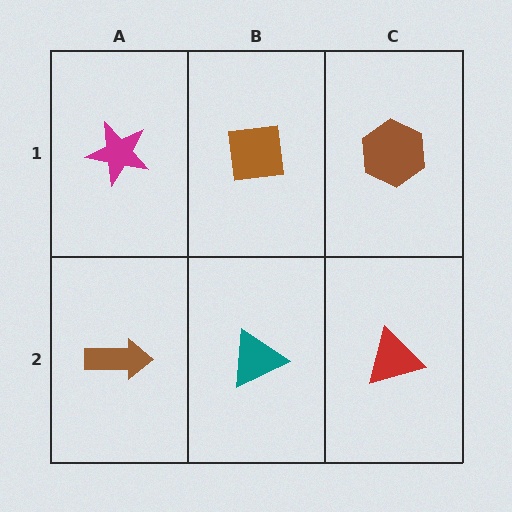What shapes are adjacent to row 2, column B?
A brown square (row 1, column B), a brown arrow (row 2, column A), a red triangle (row 2, column C).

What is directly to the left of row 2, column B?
A brown arrow.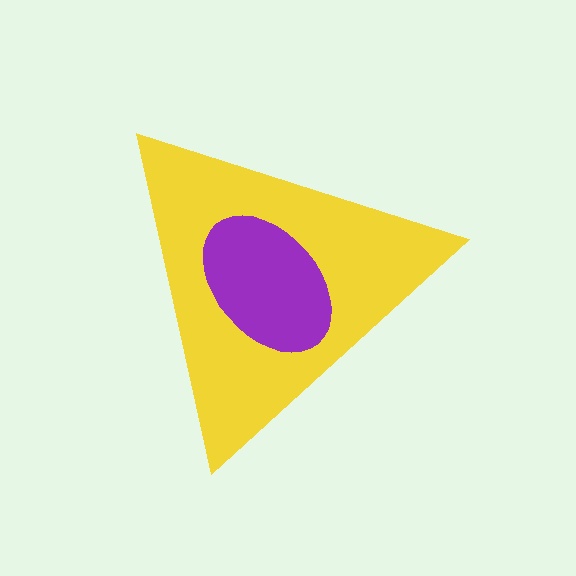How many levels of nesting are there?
2.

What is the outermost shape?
The yellow triangle.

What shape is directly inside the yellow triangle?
The purple ellipse.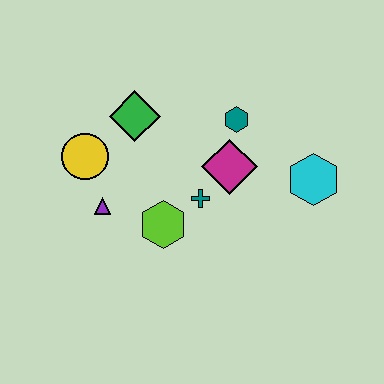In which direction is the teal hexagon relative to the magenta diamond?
The teal hexagon is above the magenta diamond.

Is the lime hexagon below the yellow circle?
Yes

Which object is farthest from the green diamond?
The cyan hexagon is farthest from the green diamond.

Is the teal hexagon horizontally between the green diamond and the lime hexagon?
No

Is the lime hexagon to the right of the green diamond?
Yes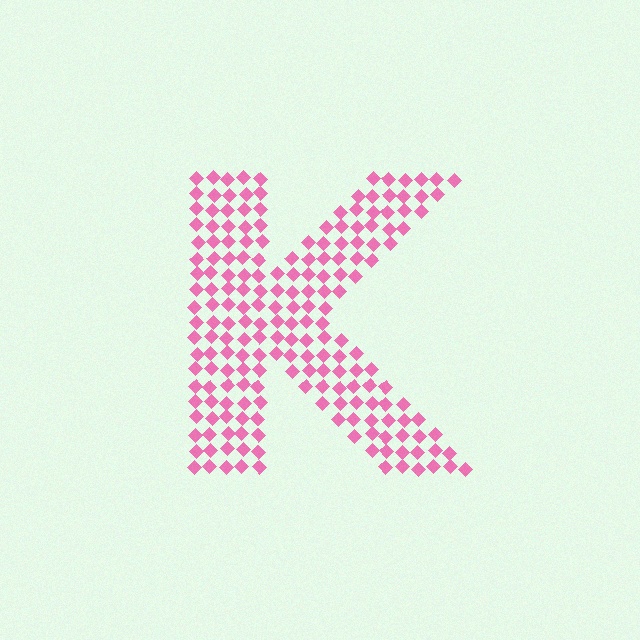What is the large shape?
The large shape is the letter K.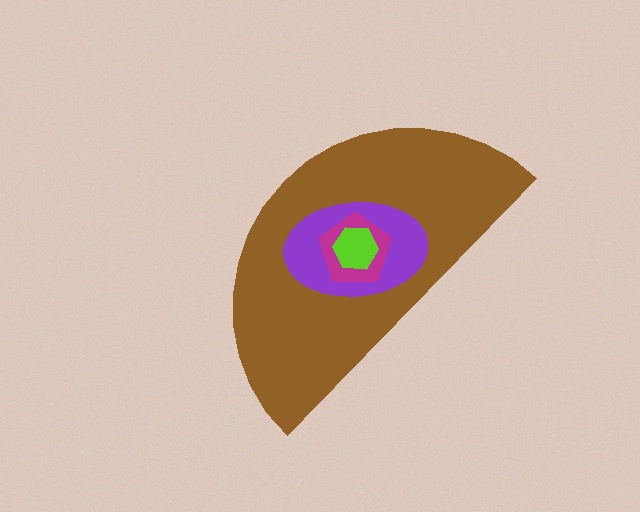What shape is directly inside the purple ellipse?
The magenta pentagon.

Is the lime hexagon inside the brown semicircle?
Yes.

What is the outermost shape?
The brown semicircle.